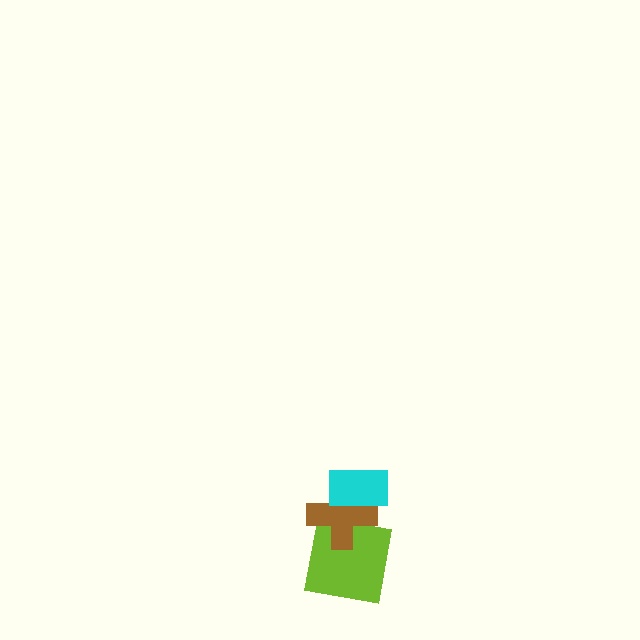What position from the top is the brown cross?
The brown cross is 2nd from the top.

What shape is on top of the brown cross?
The cyan rectangle is on top of the brown cross.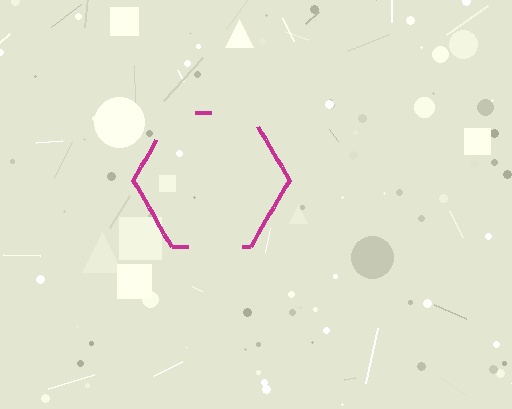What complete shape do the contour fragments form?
The contour fragments form a hexagon.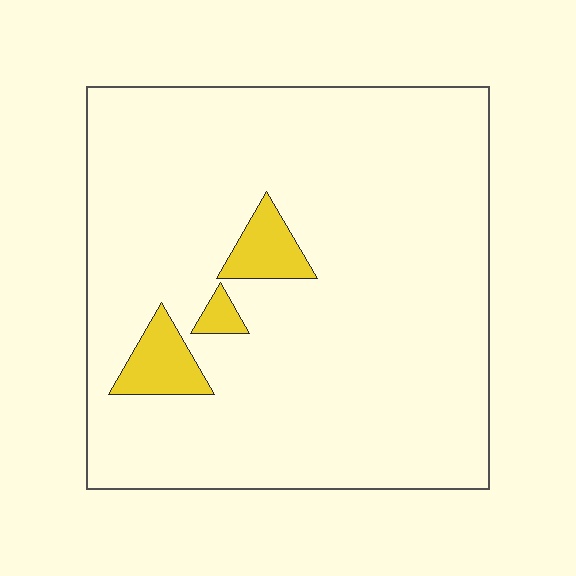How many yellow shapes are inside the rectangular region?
3.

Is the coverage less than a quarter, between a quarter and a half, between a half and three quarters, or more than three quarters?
Less than a quarter.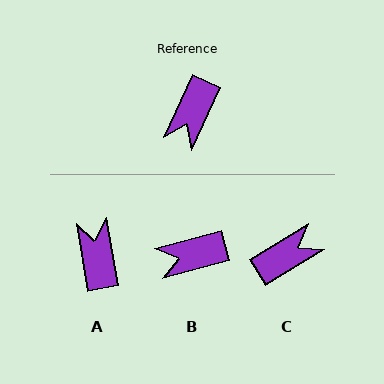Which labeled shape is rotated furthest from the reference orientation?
C, about 146 degrees away.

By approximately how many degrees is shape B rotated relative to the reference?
Approximately 49 degrees clockwise.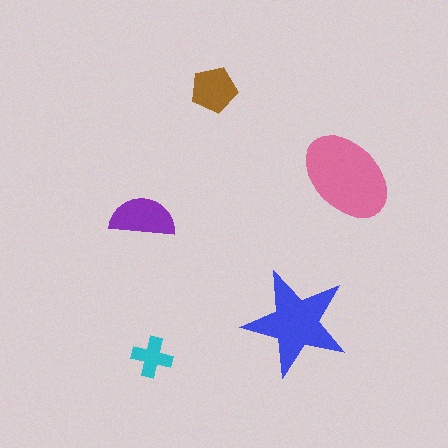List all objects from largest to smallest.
The pink ellipse, the blue star, the purple semicircle, the brown pentagon, the cyan cross.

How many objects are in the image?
There are 5 objects in the image.